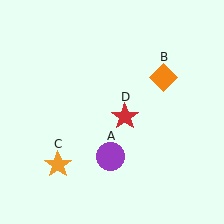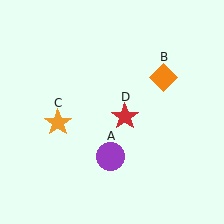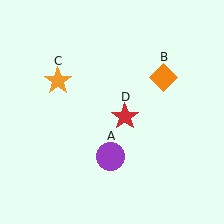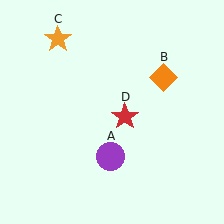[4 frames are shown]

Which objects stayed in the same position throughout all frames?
Purple circle (object A) and orange diamond (object B) and red star (object D) remained stationary.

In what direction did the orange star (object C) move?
The orange star (object C) moved up.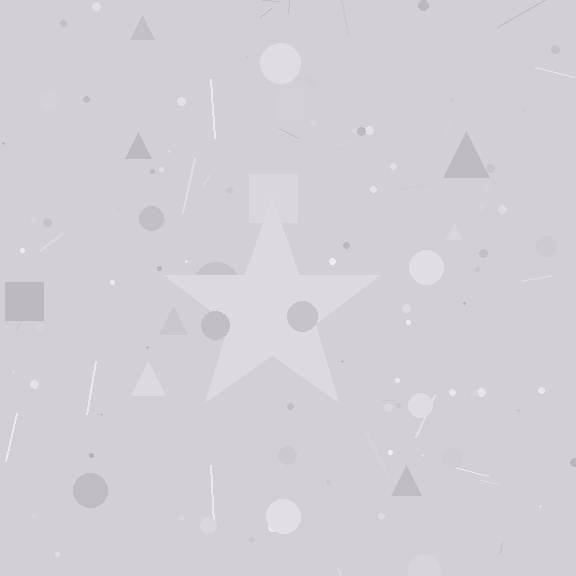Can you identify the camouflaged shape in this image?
The camouflaged shape is a star.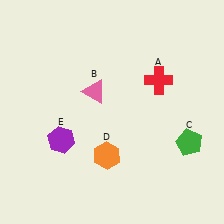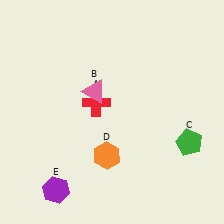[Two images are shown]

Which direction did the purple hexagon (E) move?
The purple hexagon (E) moved down.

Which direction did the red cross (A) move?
The red cross (A) moved left.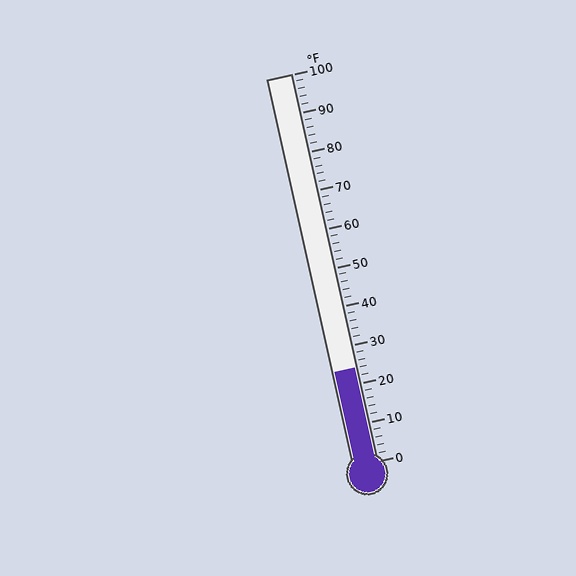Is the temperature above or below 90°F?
The temperature is below 90°F.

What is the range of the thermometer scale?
The thermometer scale ranges from 0°F to 100°F.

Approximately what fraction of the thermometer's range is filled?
The thermometer is filled to approximately 25% of its range.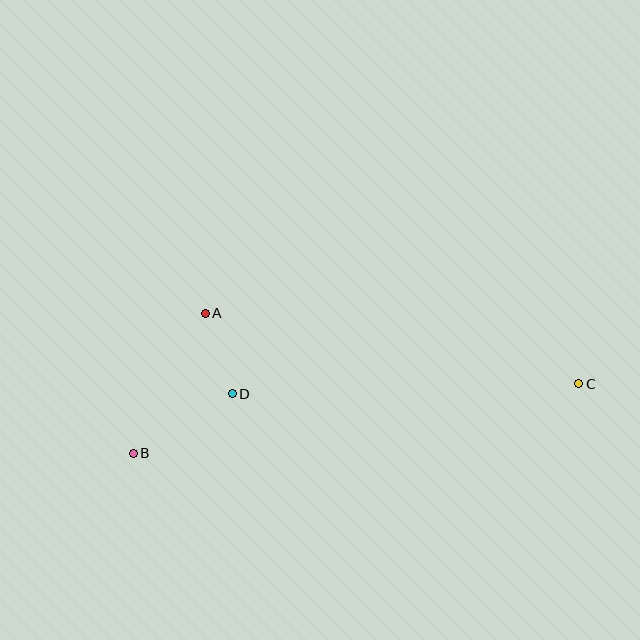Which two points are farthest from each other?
Points B and C are farthest from each other.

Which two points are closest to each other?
Points A and D are closest to each other.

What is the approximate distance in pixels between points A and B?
The distance between A and B is approximately 157 pixels.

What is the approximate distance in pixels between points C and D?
The distance between C and D is approximately 346 pixels.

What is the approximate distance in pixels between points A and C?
The distance between A and C is approximately 380 pixels.